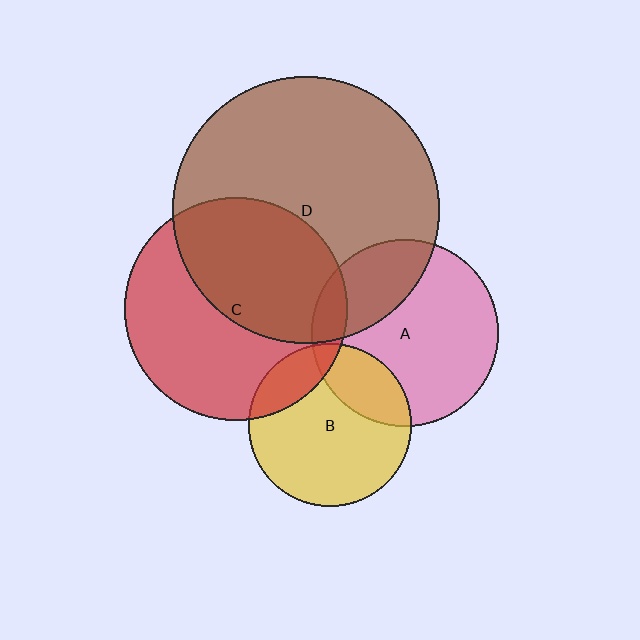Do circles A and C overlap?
Yes.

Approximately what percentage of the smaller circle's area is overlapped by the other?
Approximately 10%.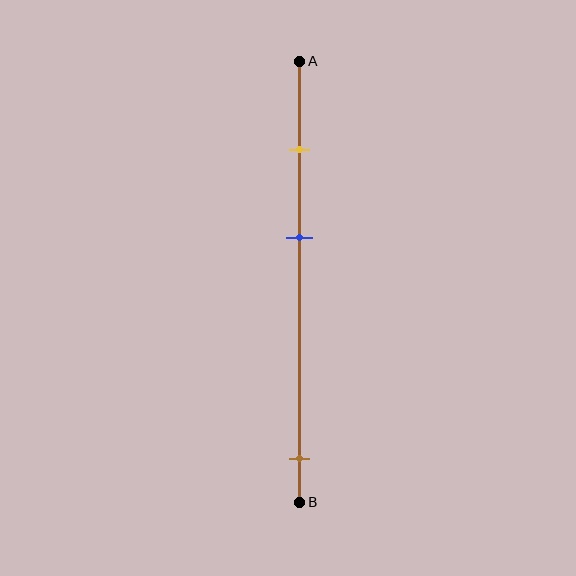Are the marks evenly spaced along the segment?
No, the marks are not evenly spaced.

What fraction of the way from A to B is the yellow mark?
The yellow mark is approximately 20% (0.2) of the way from A to B.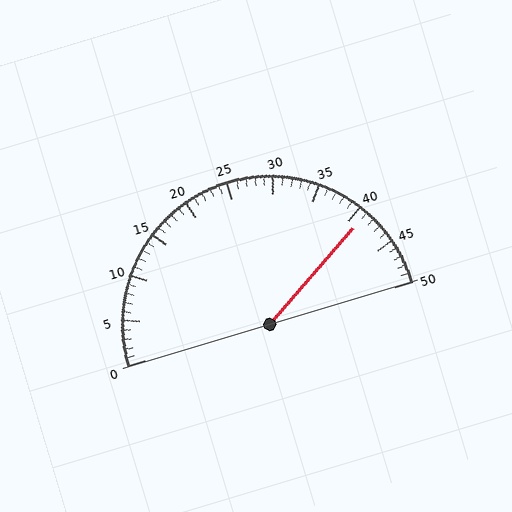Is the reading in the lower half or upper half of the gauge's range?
The reading is in the upper half of the range (0 to 50).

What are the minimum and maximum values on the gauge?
The gauge ranges from 0 to 50.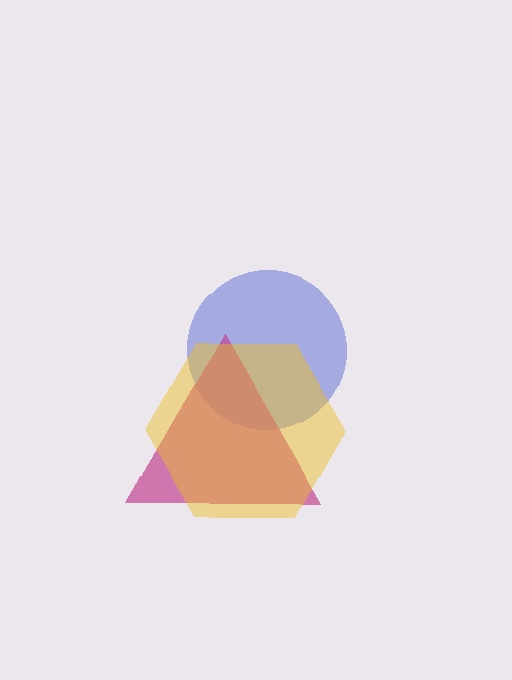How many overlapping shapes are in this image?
There are 3 overlapping shapes in the image.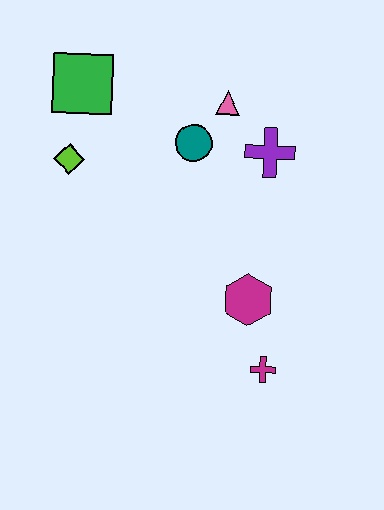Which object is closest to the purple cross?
The pink triangle is closest to the purple cross.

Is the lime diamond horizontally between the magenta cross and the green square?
No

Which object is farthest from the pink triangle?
The magenta cross is farthest from the pink triangle.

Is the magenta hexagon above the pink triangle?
No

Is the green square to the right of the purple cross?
No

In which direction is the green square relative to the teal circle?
The green square is to the left of the teal circle.